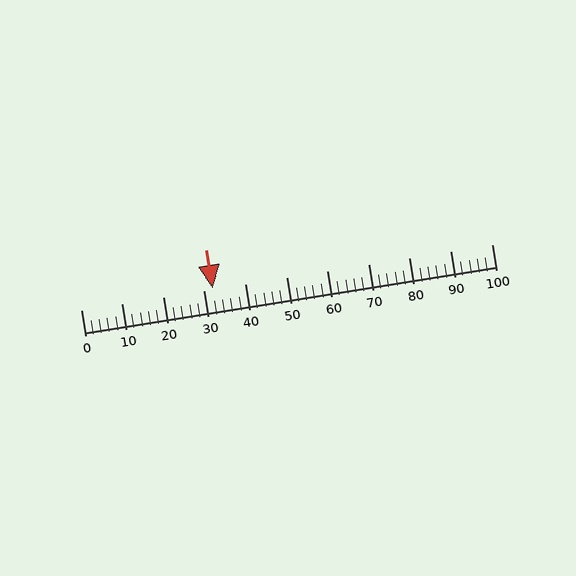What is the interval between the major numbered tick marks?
The major tick marks are spaced 10 units apart.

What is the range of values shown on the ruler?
The ruler shows values from 0 to 100.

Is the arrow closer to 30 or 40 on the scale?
The arrow is closer to 30.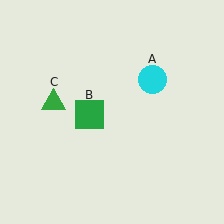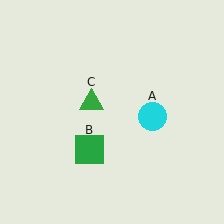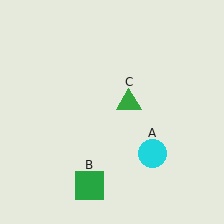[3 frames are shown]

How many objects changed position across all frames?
3 objects changed position: cyan circle (object A), green square (object B), green triangle (object C).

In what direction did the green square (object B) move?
The green square (object B) moved down.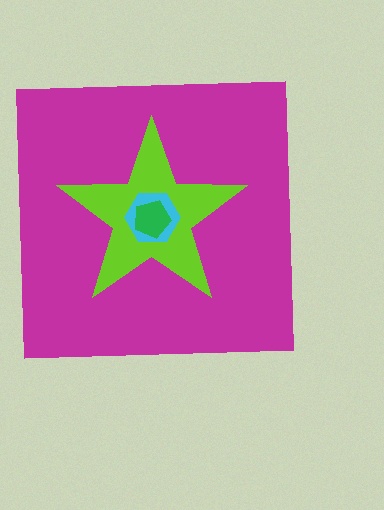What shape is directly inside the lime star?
The cyan hexagon.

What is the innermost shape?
The green pentagon.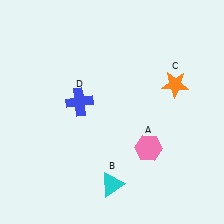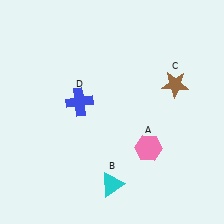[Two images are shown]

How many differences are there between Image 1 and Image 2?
There is 1 difference between the two images.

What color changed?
The star (C) changed from orange in Image 1 to brown in Image 2.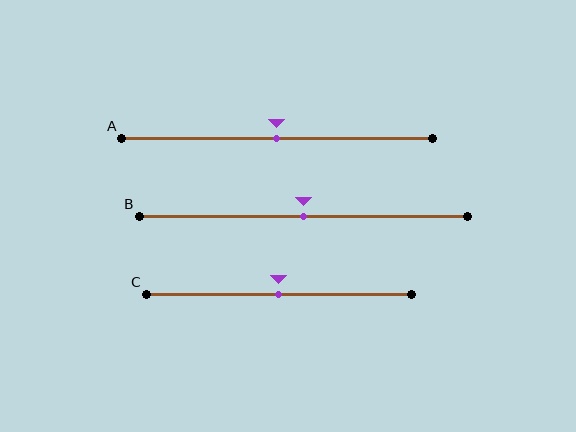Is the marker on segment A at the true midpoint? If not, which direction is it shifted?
Yes, the marker on segment A is at the true midpoint.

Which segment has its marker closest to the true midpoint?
Segment A has its marker closest to the true midpoint.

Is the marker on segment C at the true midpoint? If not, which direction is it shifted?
Yes, the marker on segment C is at the true midpoint.